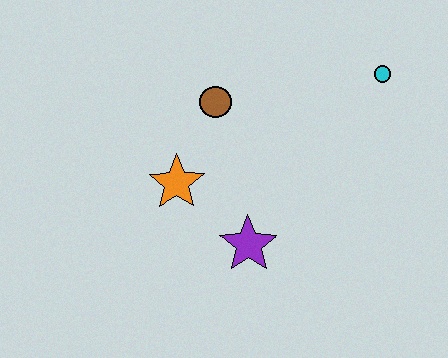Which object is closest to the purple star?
The orange star is closest to the purple star.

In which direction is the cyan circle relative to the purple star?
The cyan circle is above the purple star.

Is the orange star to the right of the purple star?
No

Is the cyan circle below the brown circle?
No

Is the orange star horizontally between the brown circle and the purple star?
No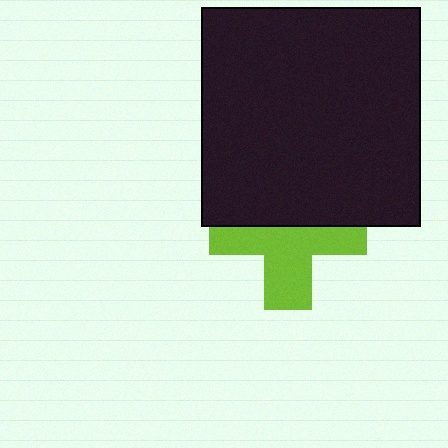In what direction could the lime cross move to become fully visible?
The lime cross could move down. That would shift it out from behind the black square entirely.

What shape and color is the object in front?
The object in front is a black square.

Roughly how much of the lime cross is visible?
About half of it is visible (roughly 54%).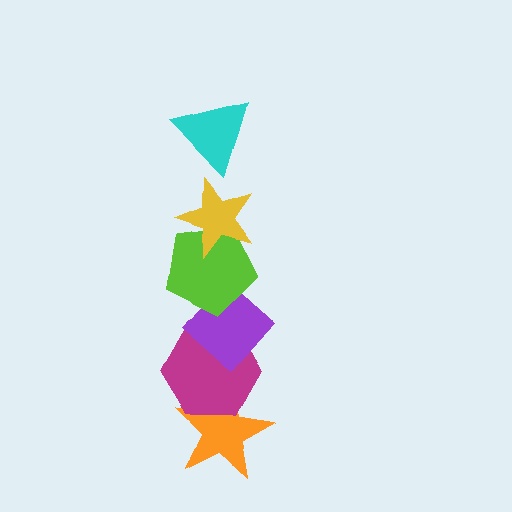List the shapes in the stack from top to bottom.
From top to bottom: the cyan triangle, the yellow star, the lime pentagon, the purple diamond, the magenta hexagon, the orange star.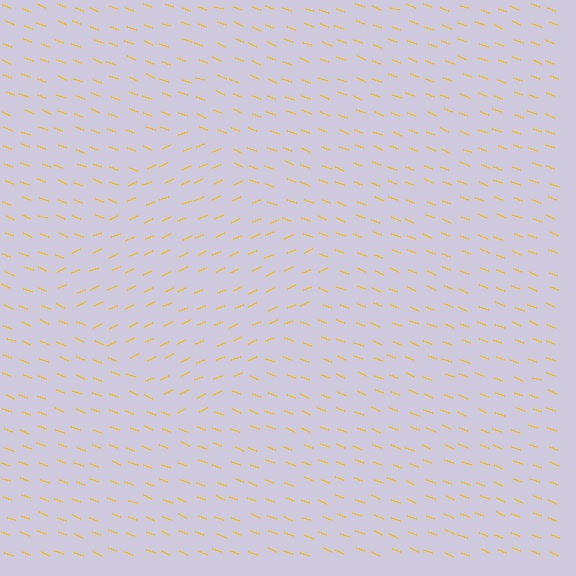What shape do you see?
I see a diamond.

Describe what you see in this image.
The image is filled with small yellow line segments. A diamond region in the image has lines oriented differently from the surrounding lines, creating a visible texture boundary.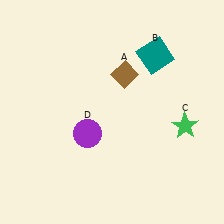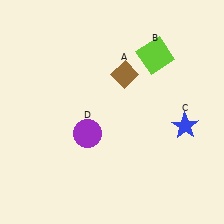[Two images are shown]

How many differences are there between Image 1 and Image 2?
There are 2 differences between the two images.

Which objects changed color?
B changed from teal to lime. C changed from green to blue.